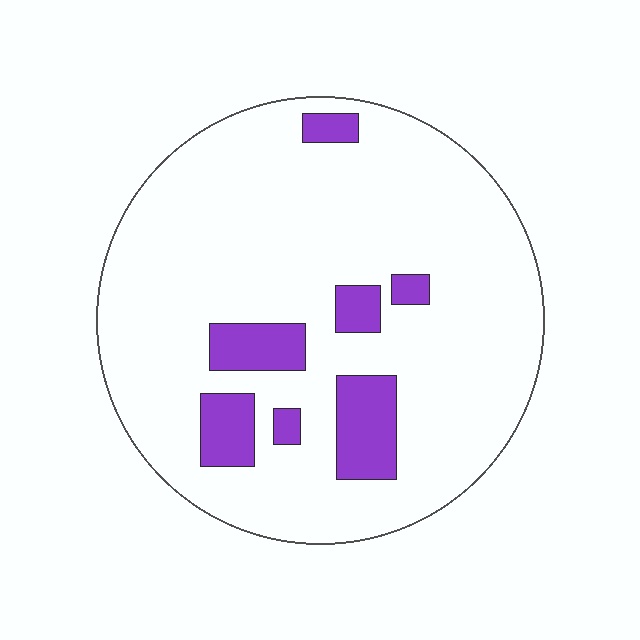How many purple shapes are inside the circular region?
7.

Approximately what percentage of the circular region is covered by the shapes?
Approximately 15%.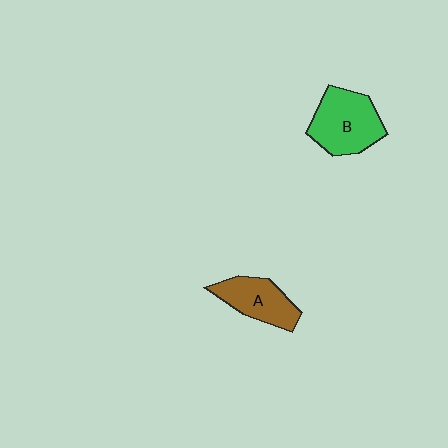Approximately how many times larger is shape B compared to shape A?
Approximately 1.3 times.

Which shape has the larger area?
Shape B (green).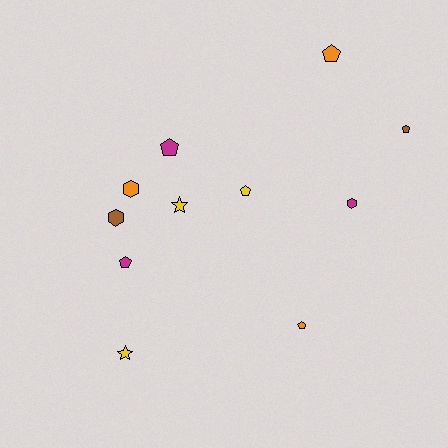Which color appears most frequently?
Orange, with 3 objects.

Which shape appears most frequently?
Pentagon, with 6 objects.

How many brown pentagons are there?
There is 1 brown pentagon.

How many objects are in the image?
There are 11 objects.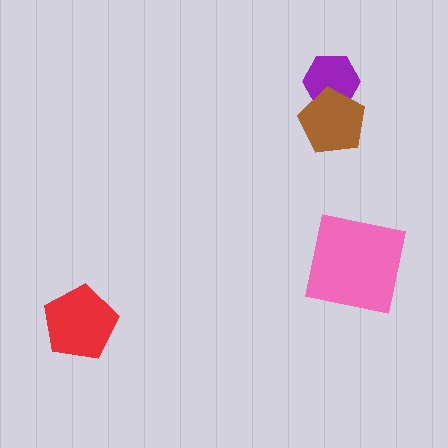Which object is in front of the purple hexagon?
The brown pentagon is in front of the purple hexagon.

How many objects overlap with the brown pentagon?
1 object overlaps with the brown pentagon.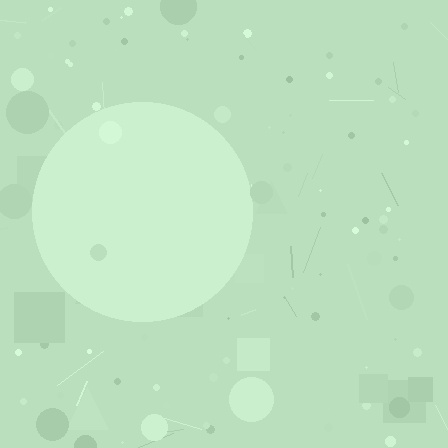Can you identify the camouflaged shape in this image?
The camouflaged shape is a circle.